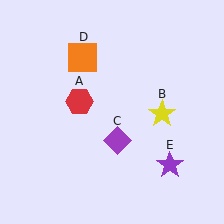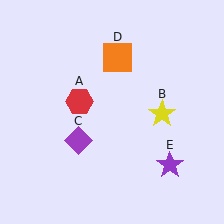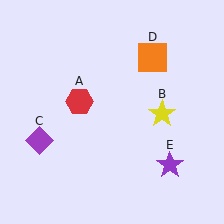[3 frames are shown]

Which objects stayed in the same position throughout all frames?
Red hexagon (object A) and yellow star (object B) and purple star (object E) remained stationary.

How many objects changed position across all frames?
2 objects changed position: purple diamond (object C), orange square (object D).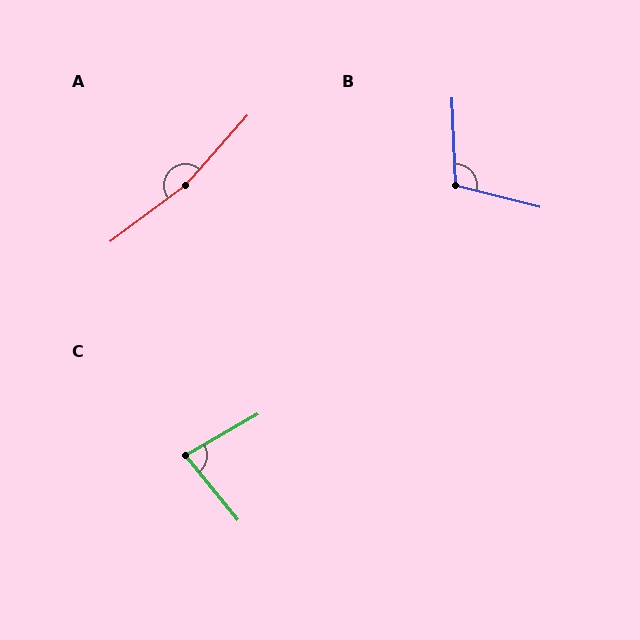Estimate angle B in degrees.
Approximately 106 degrees.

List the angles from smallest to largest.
C (81°), B (106°), A (168°).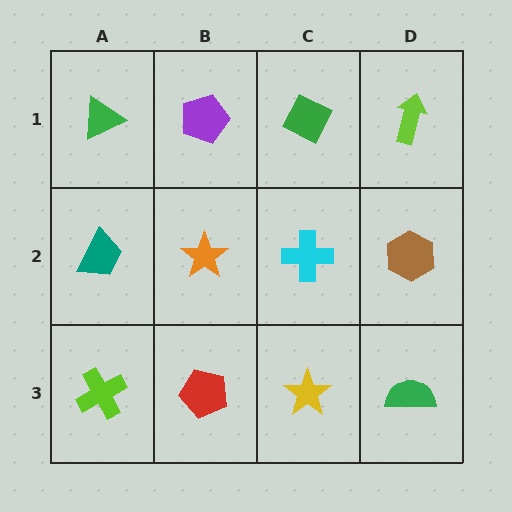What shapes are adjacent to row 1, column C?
A cyan cross (row 2, column C), a purple pentagon (row 1, column B), a lime arrow (row 1, column D).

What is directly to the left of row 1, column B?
A green triangle.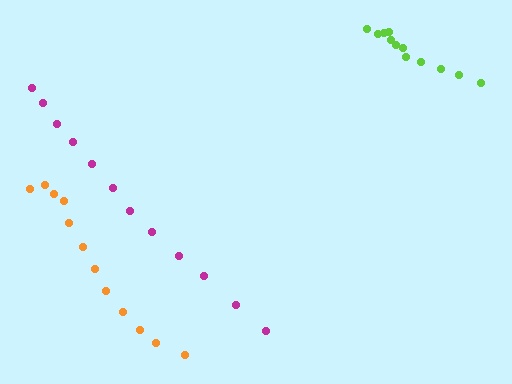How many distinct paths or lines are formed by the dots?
There are 3 distinct paths.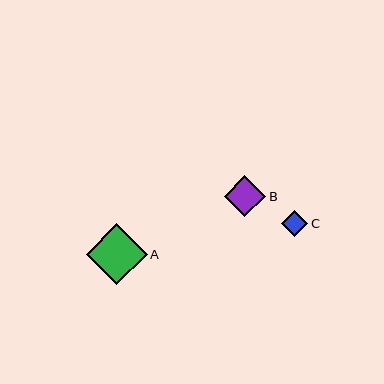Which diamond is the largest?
Diamond A is the largest with a size of approximately 60 pixels.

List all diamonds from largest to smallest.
From largest to smallest: A, B, C.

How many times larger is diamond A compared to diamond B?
Diamond A is approximately 1.5 times the size of diamond B.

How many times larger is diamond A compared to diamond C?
Diamond A is approximately 2.3 times the size of diamond C.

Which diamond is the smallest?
Diamond C is the smallest with a size of approximately 26 pixels.